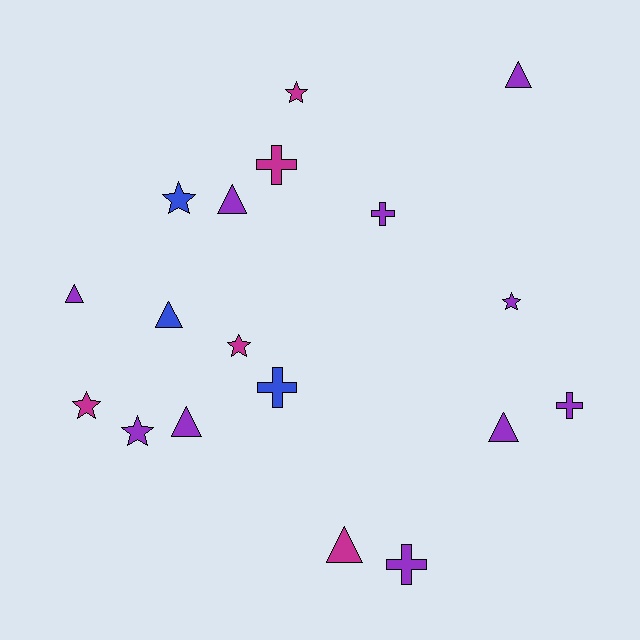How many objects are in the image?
There are 18 objects.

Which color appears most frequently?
Purple, with 10 objects.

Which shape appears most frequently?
Triangle, with 7 objects.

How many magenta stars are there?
There are 3 magenta stars.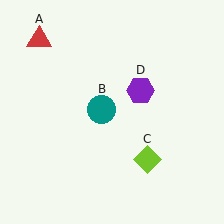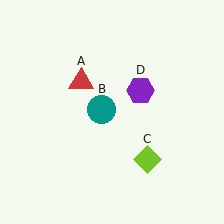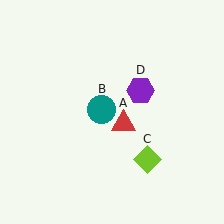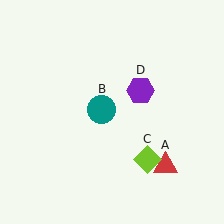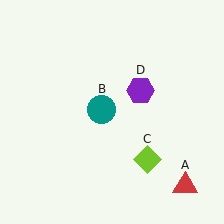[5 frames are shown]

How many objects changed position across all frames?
1 object changed position: red triangle (object A).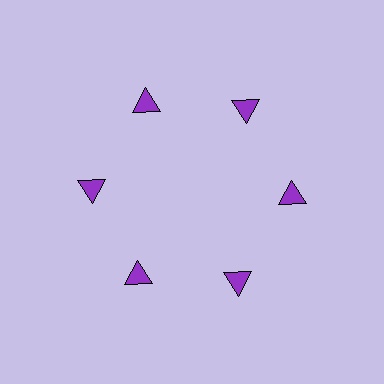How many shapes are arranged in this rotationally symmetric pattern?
There are 6 shapes, arranged in 6 groups of 1.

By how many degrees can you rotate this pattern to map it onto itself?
The pattern maps onto itself every 60 degrees of rotation.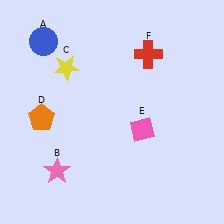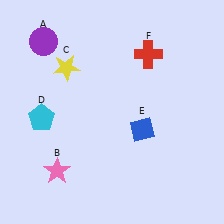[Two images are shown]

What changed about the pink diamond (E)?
In Image 1, E is pink. In Image 2, it changed to blue.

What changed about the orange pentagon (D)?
In Image 1, D is orange. In Image 2, it changed to cyan.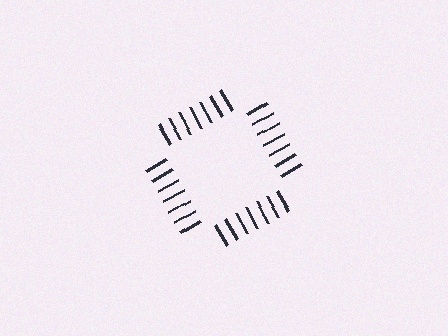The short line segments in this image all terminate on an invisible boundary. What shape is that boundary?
An illusory square — the line segments terminate on its edges but no continuous stroke is drawn.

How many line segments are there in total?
28 — 7 along each of the 4 edges.